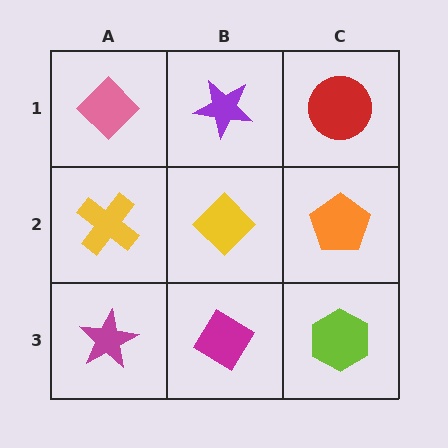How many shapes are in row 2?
3 shapes.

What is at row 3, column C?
A lime hexagon.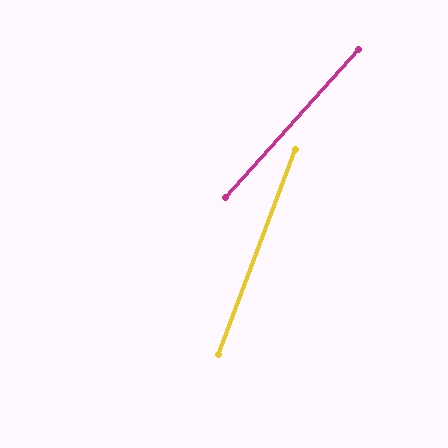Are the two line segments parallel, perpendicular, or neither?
Neither parallel nor perpendicular — they differ by about 21°.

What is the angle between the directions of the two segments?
Approximately 21 degrees.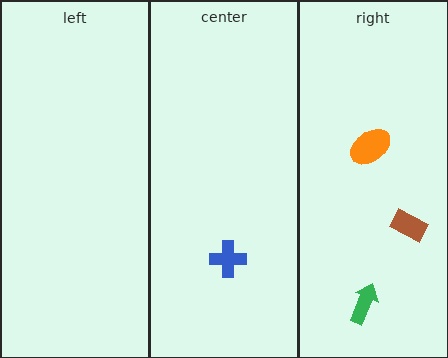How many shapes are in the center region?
1.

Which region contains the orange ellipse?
The right region.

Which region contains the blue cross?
The center region.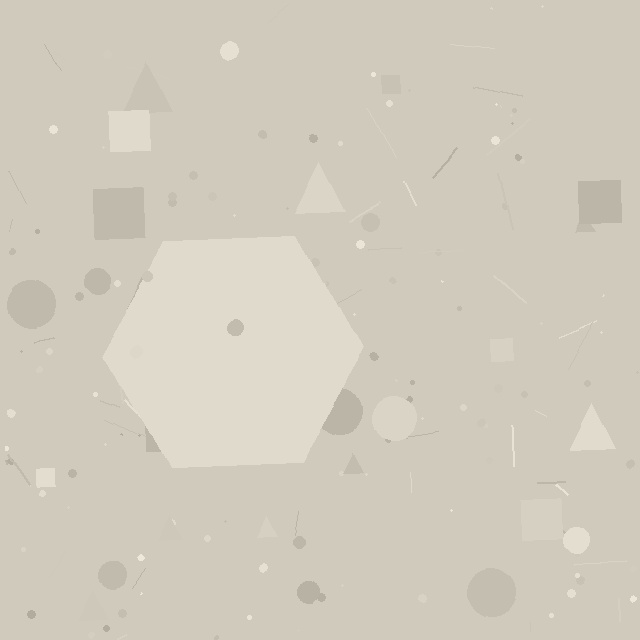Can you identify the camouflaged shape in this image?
The camouflaged shape is a hexagon.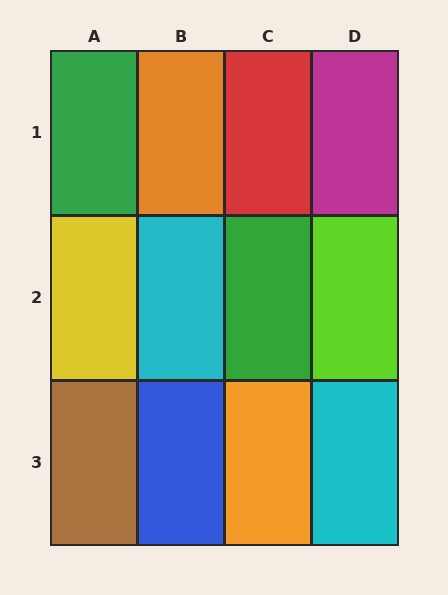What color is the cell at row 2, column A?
Yellow.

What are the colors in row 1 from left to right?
Green, orange, red, magenta.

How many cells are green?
2 cells are green.